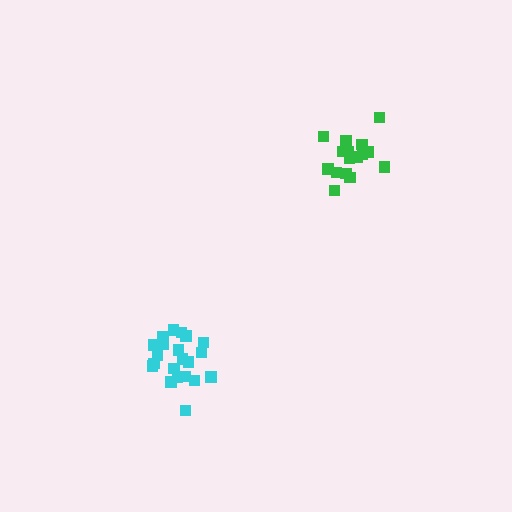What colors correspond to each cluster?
The clusters are colored: cyan, green.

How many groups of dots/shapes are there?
There are 2 groups.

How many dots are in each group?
Group 1: 21 dots, Group 2: 17 dots (38 total).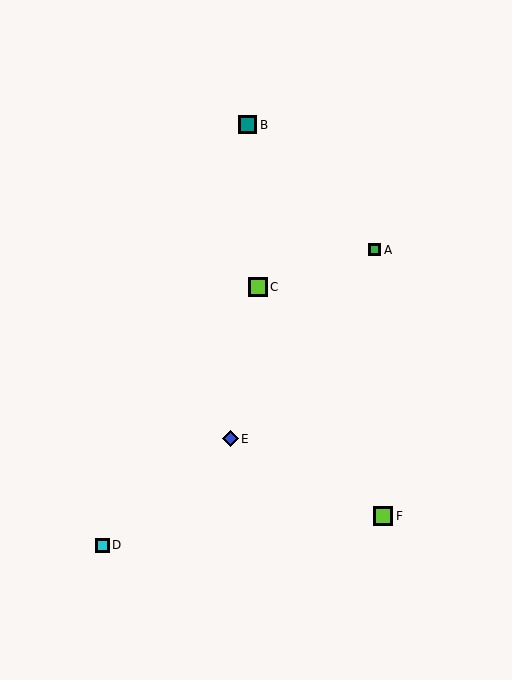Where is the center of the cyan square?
The center of the cyan square is at (102, 545).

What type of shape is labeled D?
Shape D is a cyan square.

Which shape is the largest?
The lime square (labeled F) is the largest.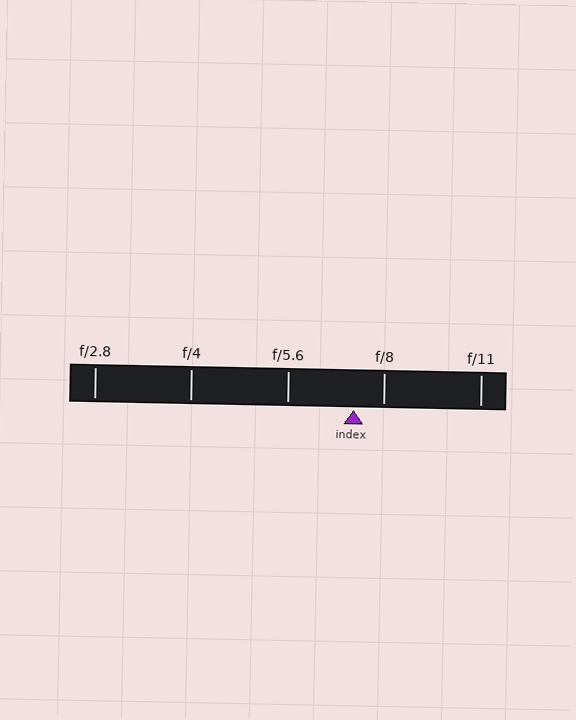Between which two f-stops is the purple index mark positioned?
The index mark is between f/5.6 and f/8.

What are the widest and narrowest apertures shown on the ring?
The widest aperture shown is f/2.8 and the narrowest is f/11.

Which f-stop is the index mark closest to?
The index mark is closest to f/8.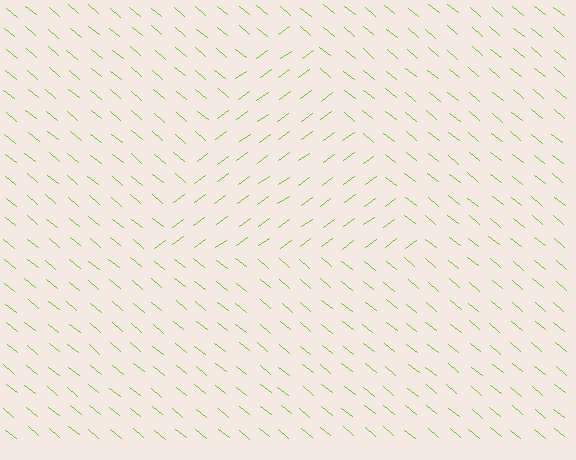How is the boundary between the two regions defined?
The boundary is defined purely by a change in line orientation (approximately 75 degrees difference). All lines are the same color and thickness.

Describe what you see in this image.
The image is filled with small lime line segments. A triangle region in the image has lines oriented differently from the surrounding lines, creating a visible texture boundary.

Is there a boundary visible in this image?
Yes, there is a texture boundary formed by a change in line orientation.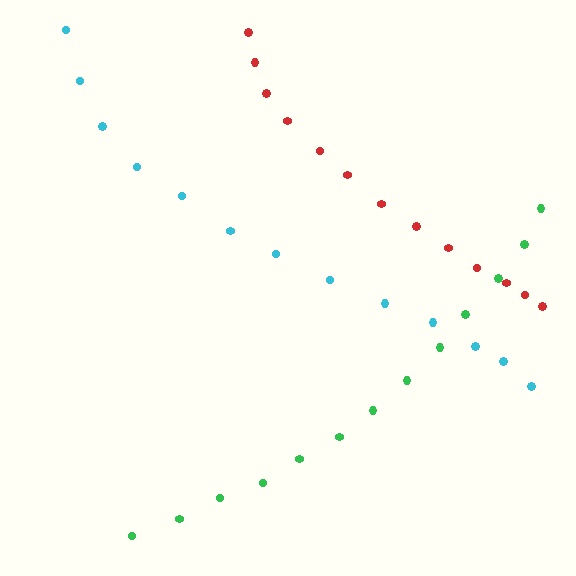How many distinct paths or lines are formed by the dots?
There are 3 distinct paths.